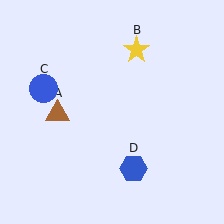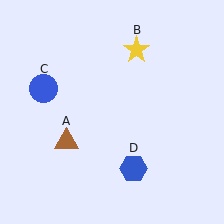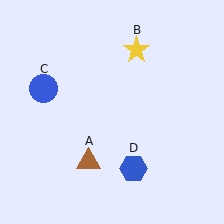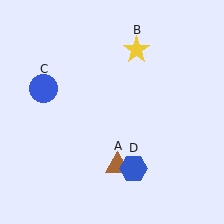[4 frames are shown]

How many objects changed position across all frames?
1 object changed position: brown triangle (object A).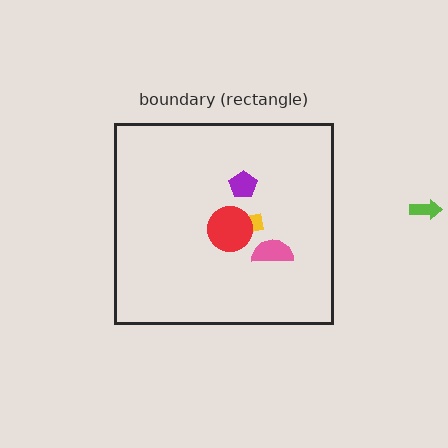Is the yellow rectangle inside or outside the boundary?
Inside.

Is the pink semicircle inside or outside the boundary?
Inside.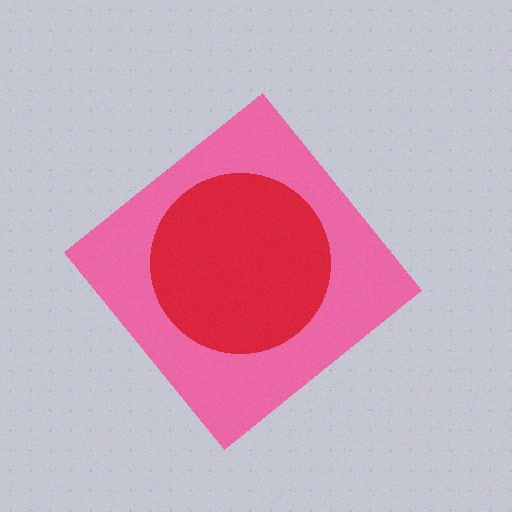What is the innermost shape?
The red circle.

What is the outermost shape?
The pink diamond.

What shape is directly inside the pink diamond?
The red circle.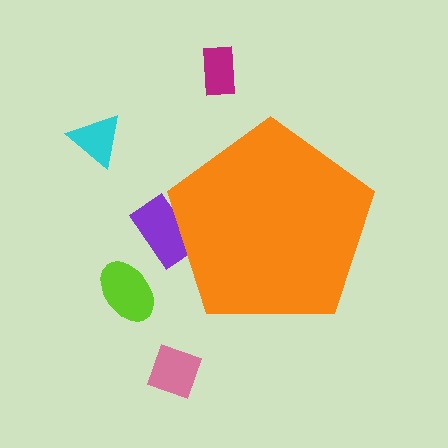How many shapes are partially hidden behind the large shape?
1 shape is partially hidden.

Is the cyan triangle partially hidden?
No, the cyan triangle is fully visible.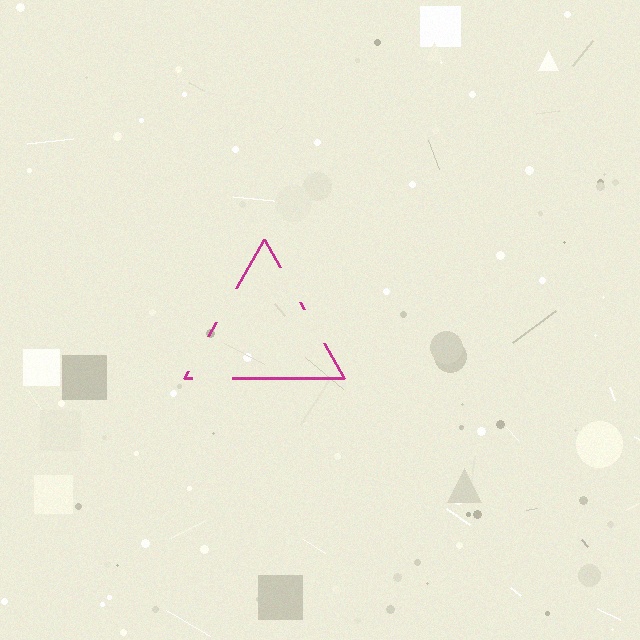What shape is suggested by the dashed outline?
The dashed outline suggests a triangle.